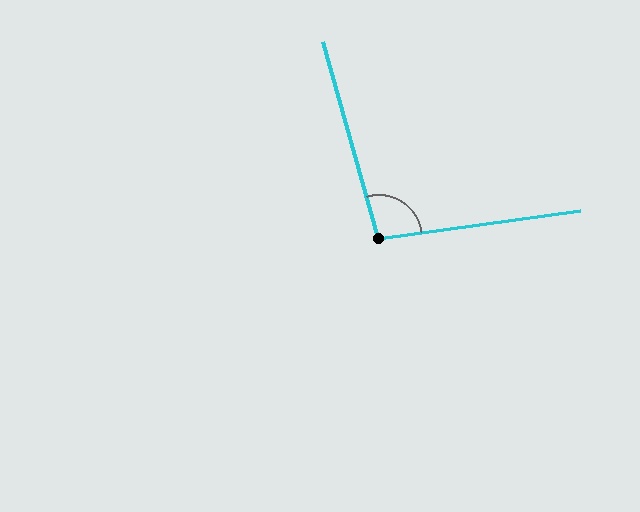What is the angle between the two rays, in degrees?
Approximately 98 degrees.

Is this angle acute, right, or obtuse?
It is obtuse.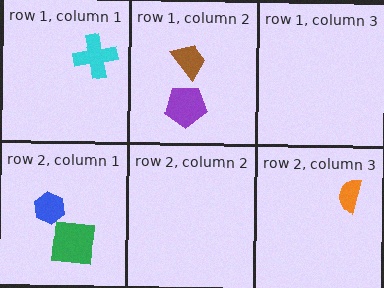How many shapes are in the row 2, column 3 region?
1.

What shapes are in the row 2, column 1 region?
The blue hexagon, the green square.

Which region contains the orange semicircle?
The row 2, column 3 region.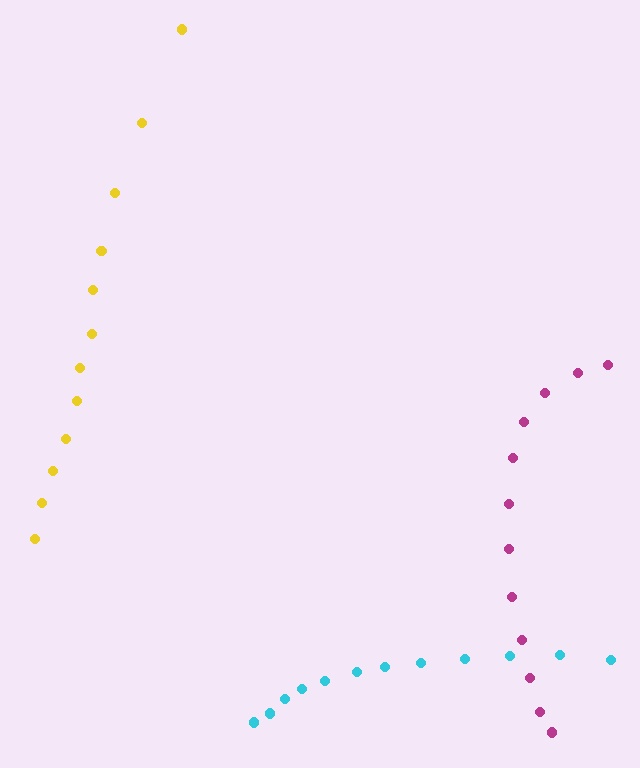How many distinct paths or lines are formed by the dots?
There are 3 distinct paths.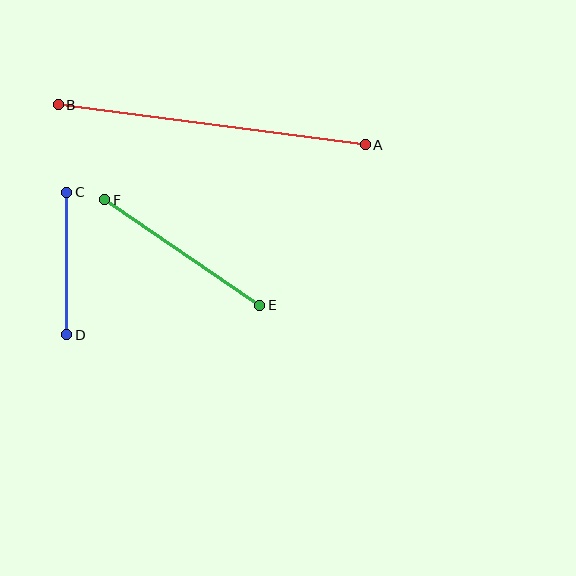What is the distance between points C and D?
The distance is approximately 143 pixels.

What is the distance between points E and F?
The distance is approximately 187 pixels.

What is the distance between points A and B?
The distance is approximately 310 pixels.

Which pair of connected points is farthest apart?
Points A and B are farthest apart.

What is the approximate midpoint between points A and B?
The midpoint is at approximately (212, 125) pixels.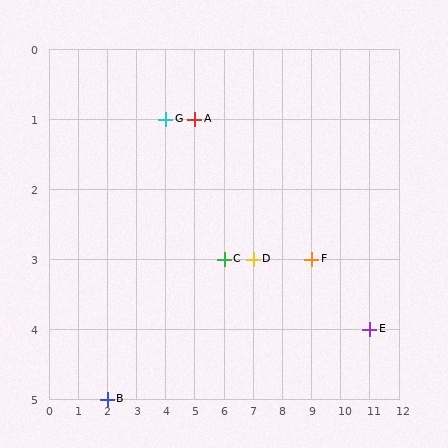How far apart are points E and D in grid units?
Points E and D are 4 columns and 1 row apart (about 4.1 grid units diagonally).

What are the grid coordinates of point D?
Point D is at grid coordinates (7, 3).